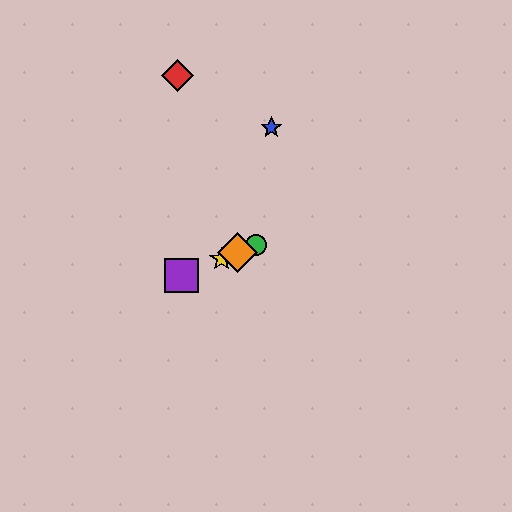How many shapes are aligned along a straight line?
4 shapes (the green circle, the yellow star, the purple square, the orange diamond) are aligned along a straight line.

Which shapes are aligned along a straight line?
The green circle, the yellow star, the purple square, the orange diamond are aligned along a straight line.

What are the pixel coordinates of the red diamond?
The red diamond is at (178, 75).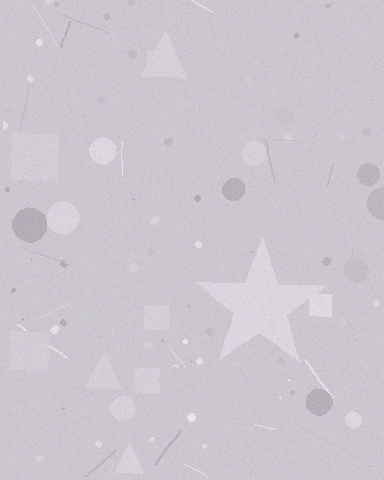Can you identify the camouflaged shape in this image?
The camouflaged shape is a star.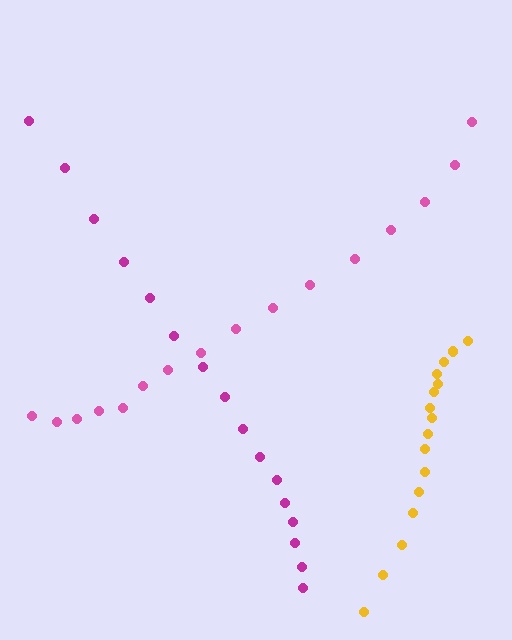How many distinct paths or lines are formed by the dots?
There are 3 distinct paths.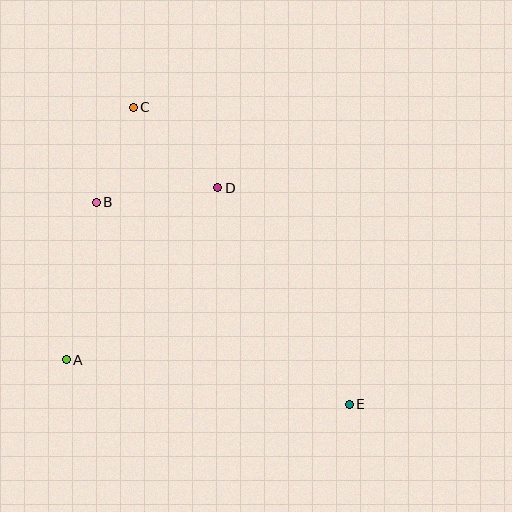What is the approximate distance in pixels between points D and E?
The distance between D and E is approximately 254 pixels.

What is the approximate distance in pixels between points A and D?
The distance between A and D is approximately 229 pixels.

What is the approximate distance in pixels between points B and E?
The distance between B and E is approximately 324 pixels.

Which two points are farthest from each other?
Points C and E are farthest from each other.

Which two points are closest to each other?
Points B and C are closest to each other.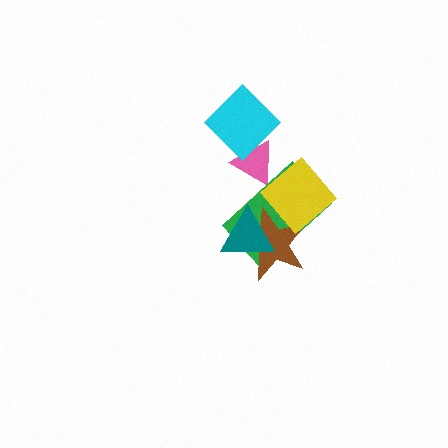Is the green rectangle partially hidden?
Yes, it is partially covered by another shape.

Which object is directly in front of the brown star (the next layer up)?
The teal triangle is directly in front of the brown star.